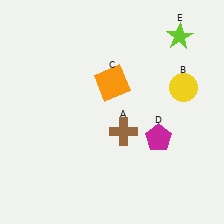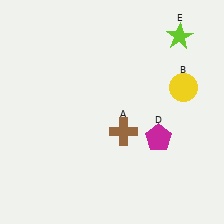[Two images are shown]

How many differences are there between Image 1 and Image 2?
There is 1 difference between the two images.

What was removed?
The orange square (C) was removed in Image 2.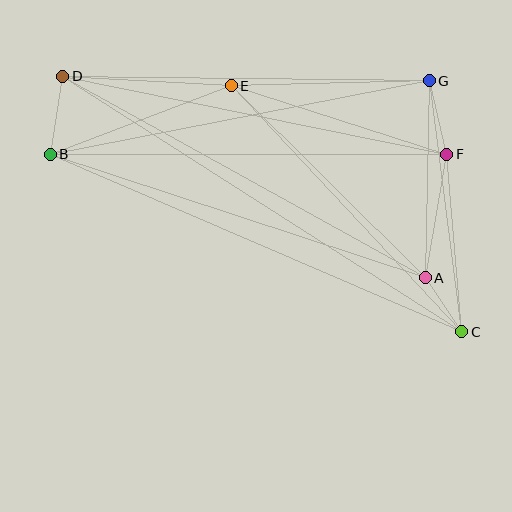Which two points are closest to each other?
Points A and C are closest to each other.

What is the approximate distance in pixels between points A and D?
The distance between A and D is approximately 415 pixels.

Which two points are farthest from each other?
Points C and D are farthest from each other.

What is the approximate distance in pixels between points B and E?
The distance between B and E is approximately 194 pixels.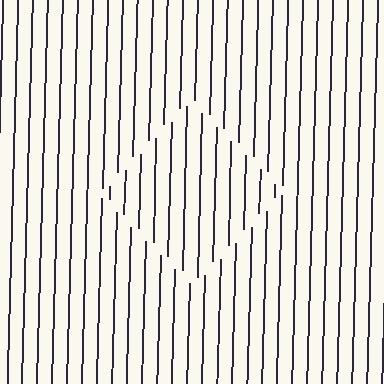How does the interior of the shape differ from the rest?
The interior of the shape contains the same grating, shifted by half a period — the contour is defined by the phase discontinuity where line-ends from the inner and outer gratings abut.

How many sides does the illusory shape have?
4 sides — the line-ends trace a square.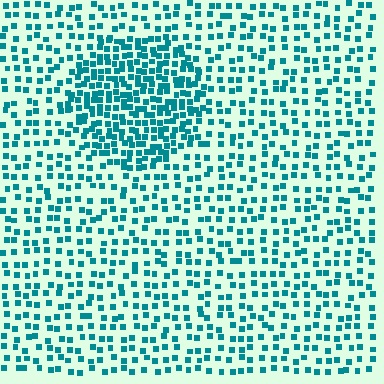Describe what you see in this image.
The image contains small teal elements arranged at two different densities. A circle-shaped region is visible where the elements are more densely packed than the surrounding area.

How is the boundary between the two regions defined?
The boundary is defined by a change in element density (approximately 2.1x ratio). All elements are the same color, size, and shape.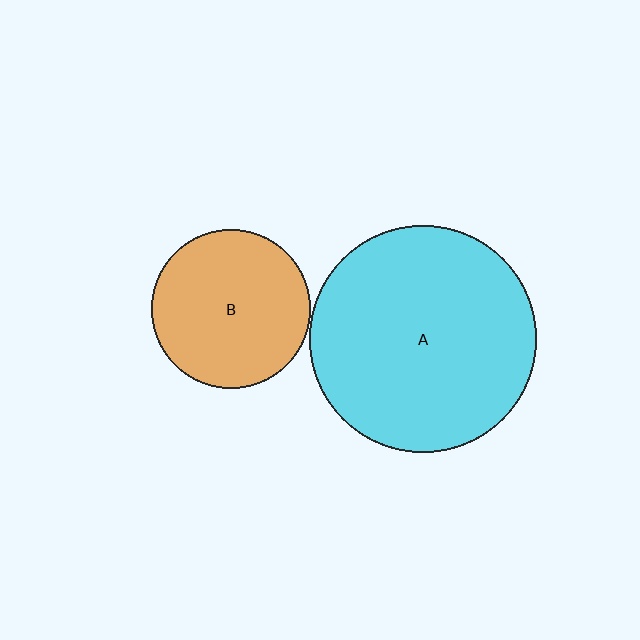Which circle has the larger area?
Circle A (cyan).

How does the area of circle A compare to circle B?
Approximately 2.0 times.